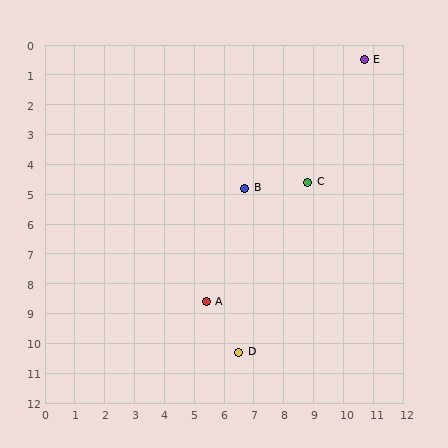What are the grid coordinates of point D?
Point D is at approximately (6.5, 10.3).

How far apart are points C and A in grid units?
Points C and A are about 5.2 grid units apart.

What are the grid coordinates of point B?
Point B is at approximately (6.7, 4.8).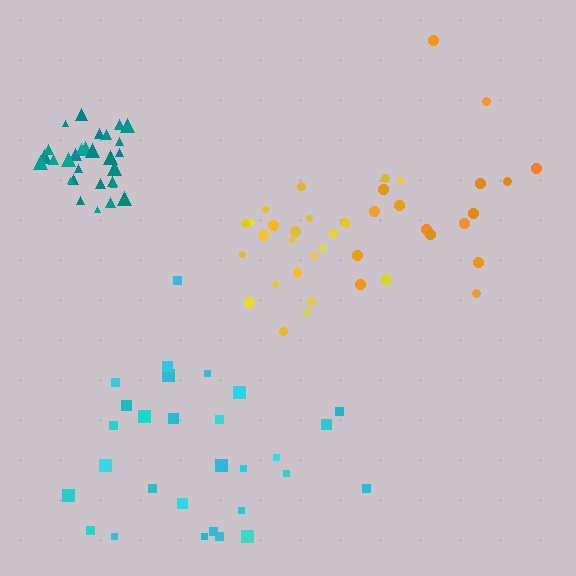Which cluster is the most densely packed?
Teal.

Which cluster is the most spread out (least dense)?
Orange.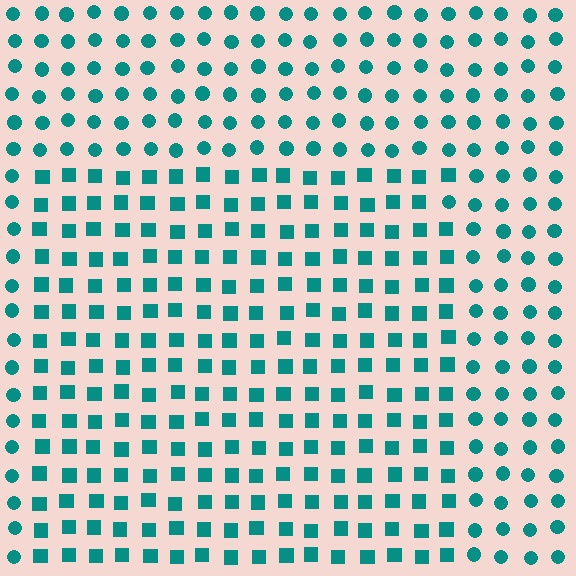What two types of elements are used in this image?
The image uses squares inside the rectangle region and circles outside it.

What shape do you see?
I see a rectangle.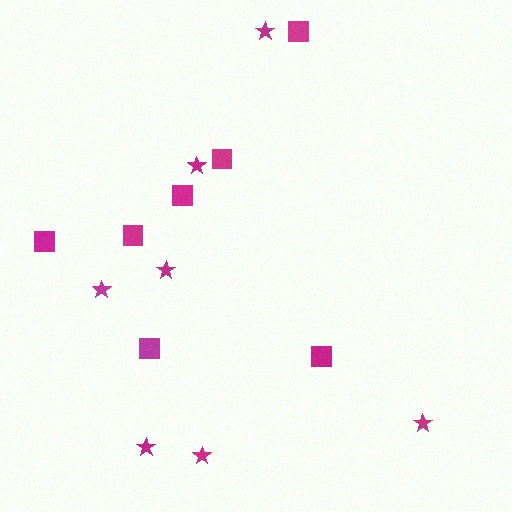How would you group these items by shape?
There are 2 groups: one group of stars (7) and one group of squares (7).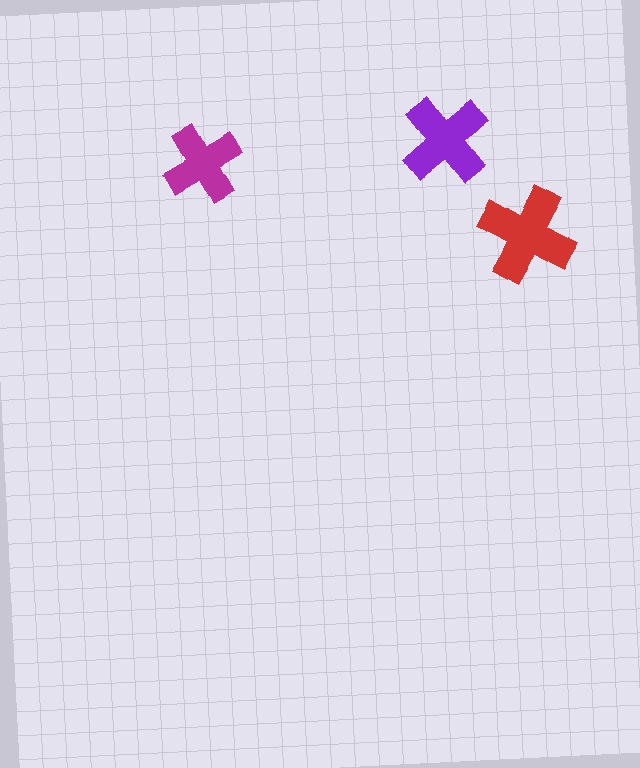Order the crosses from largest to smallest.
the red one, the purple one, the magenta one.